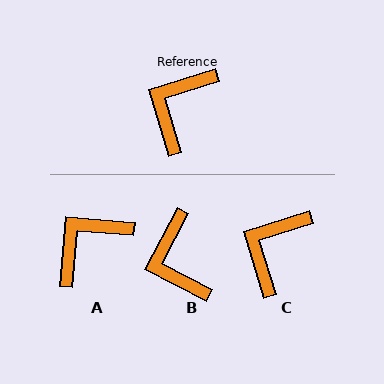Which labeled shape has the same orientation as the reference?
C.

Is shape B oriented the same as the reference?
No, it is off by about 46 degrees.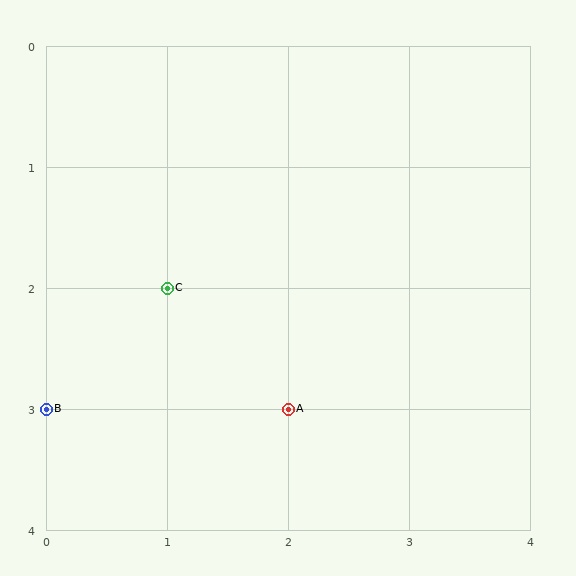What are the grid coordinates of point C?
Point C is at grid coordinates (1, 2).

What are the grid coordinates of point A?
Point A is at grid coordinates (2, 3).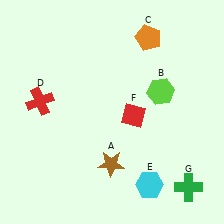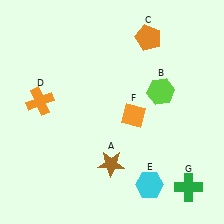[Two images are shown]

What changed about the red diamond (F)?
In Image 1, F is red. In Image 2, it changed to orange.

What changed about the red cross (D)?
In Image 1, D is red. In Image 2, it changed to orange.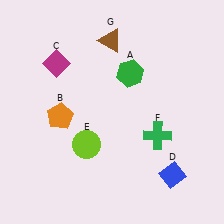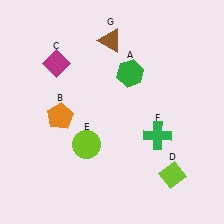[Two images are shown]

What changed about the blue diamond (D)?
In Image 1, D is blue. In Image 2, it changed to lime.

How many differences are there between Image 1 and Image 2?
There is 1 difference between the two images.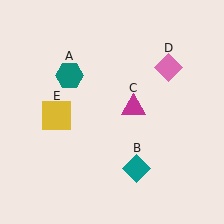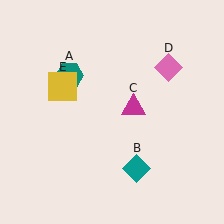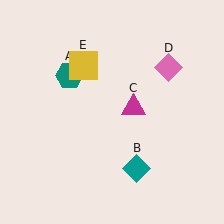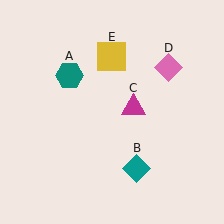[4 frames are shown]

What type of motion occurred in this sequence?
The yellow square (object E) rotated clockwise around the center of the scene.